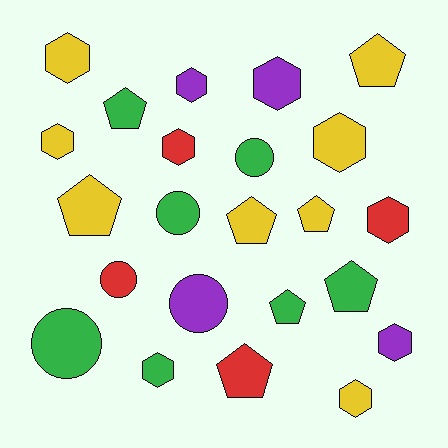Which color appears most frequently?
Yellow, with 8 objects.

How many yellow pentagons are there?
There are 4 yellow pentagons.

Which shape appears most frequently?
Hexagon, with 10 objects.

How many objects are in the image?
There are 23 objects.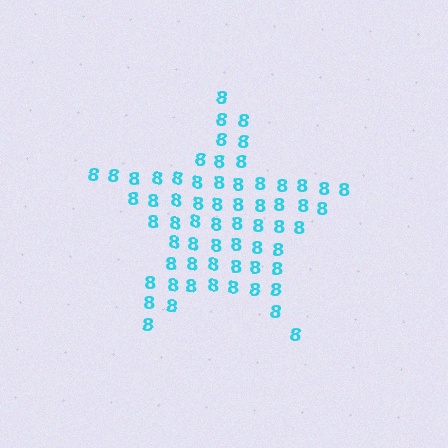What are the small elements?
The small elements are digit 8's.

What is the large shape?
The large shape is a star.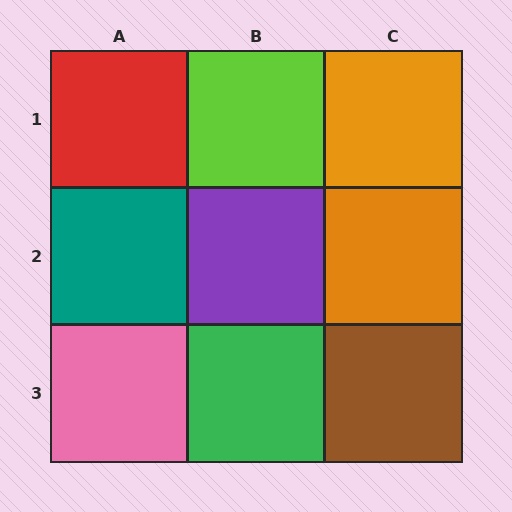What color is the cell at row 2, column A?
Teal.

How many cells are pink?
1 cell is pink.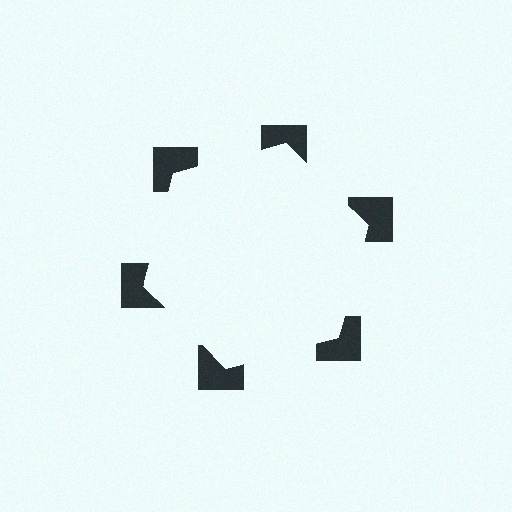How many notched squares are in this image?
There are 6 — one at each vertex of the illusory hexagon.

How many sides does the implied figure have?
6 sides.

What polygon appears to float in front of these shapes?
An illusory hexagon — its edges are inferred from the aligned wedge cuts in the notched squares, not physically drawn.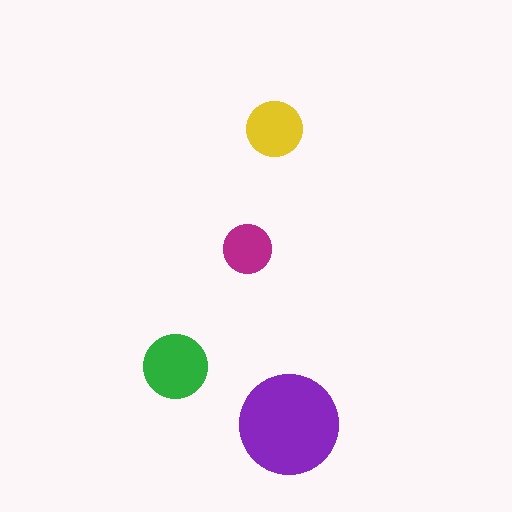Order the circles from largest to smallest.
the purple one, the green one, the yellow one, the magenta one.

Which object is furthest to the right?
The purple circle is rightmost.